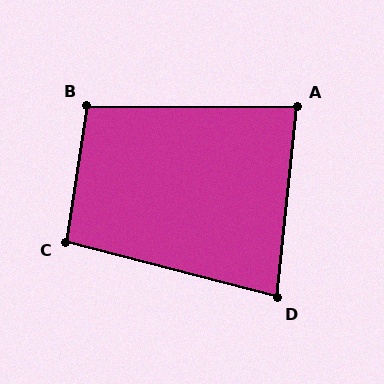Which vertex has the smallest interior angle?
D, at approximately 82 degrees.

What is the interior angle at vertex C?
Approximately 96 degrees (obtuse).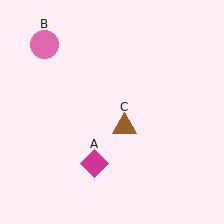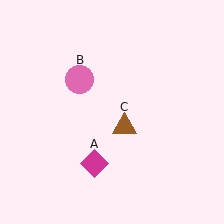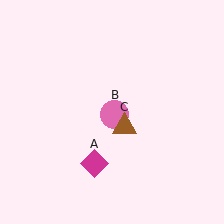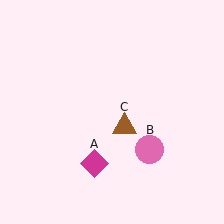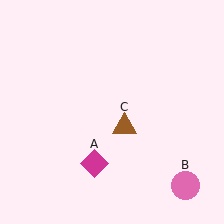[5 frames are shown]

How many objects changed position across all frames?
1 object changed position: pink circle (object B).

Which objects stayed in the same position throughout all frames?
Magenta diamond (object A) and brown triangle (object C) remained stationary.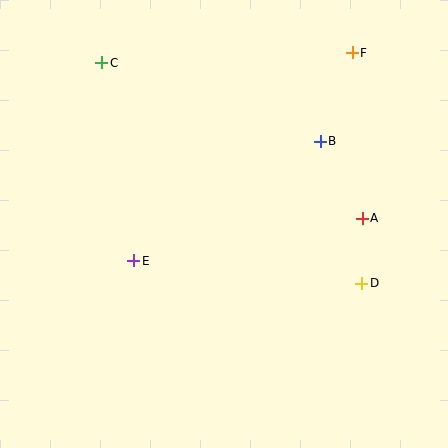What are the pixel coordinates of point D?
Point D is at (362, 283).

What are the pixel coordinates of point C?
Point C is at (102, 63).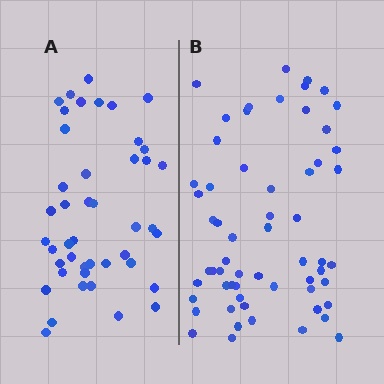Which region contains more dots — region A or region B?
Region B (the right region) has more dots.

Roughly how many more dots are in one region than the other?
Region B has approximately 15 more dots than region A.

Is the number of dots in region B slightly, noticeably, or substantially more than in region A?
Region B has noticeably more, but not dramatically so. The ratio is roughly 1.4 to 1.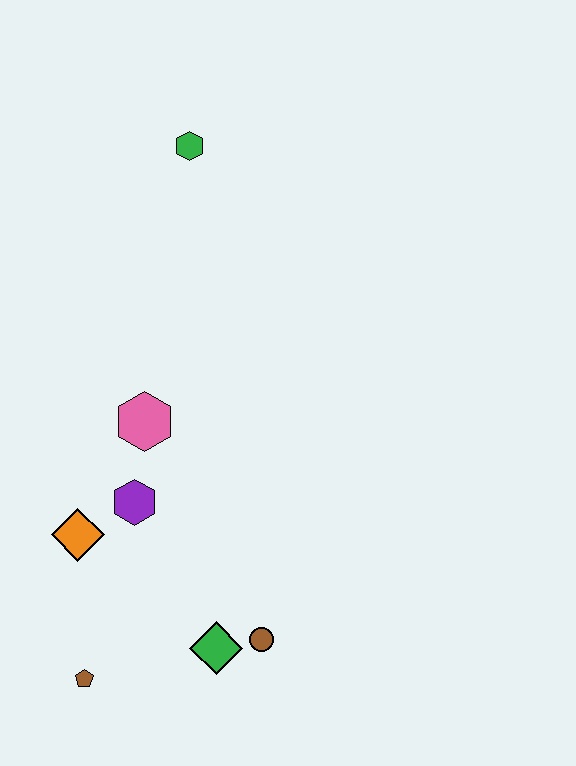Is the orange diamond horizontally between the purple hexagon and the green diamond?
No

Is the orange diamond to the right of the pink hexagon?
No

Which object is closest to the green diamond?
The brown circle is closest to the green diamond.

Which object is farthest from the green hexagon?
The brown pentagon is farthest from the green hexagon.